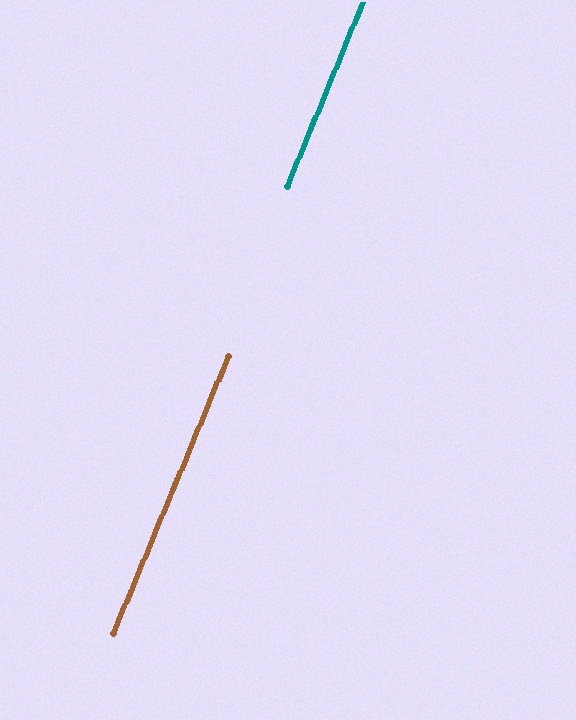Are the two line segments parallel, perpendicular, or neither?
Parallel — their directions differ by only 0.5°.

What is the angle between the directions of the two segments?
Approximately 0 degrees.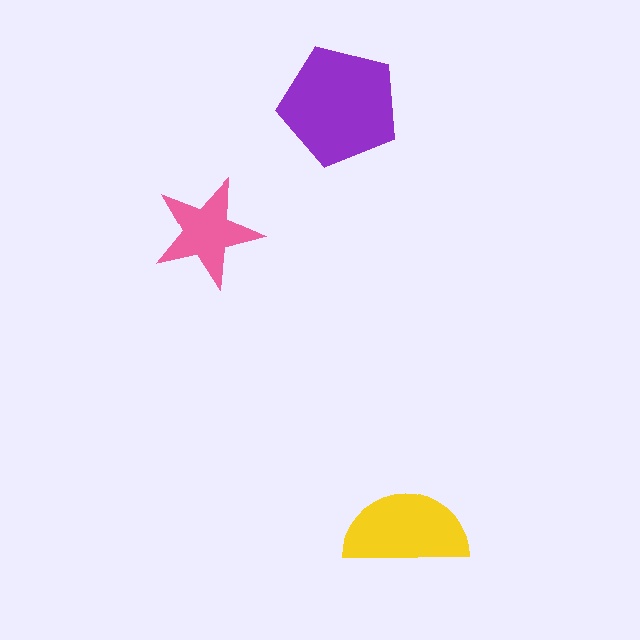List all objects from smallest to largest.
The pink star, the yellow semicircle, the purple pentagon.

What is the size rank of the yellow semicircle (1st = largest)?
2nd.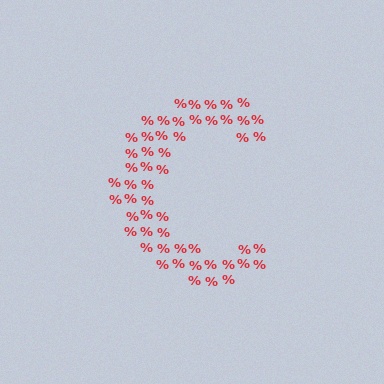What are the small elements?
The small elements are percent signs.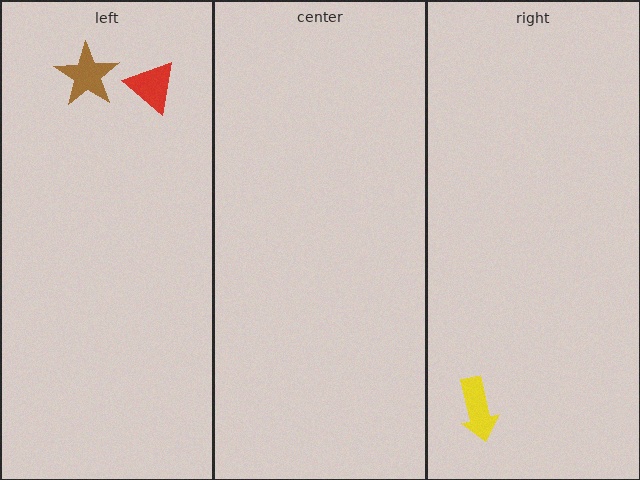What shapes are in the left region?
The brown star, the red triangle.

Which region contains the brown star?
The left region.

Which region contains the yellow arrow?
The right region.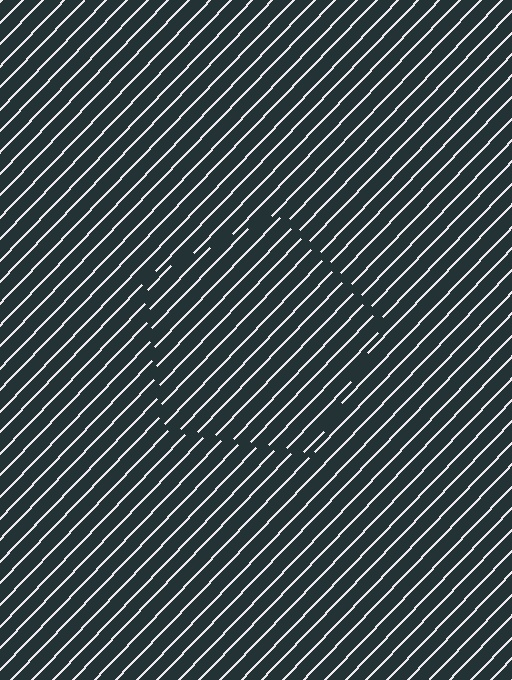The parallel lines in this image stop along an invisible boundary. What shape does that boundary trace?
An illusory pentagon. The interior of the shape contains the same grating, shifted by half a period — the contour is defined by the phase discontinuity where line-ends from the inner and outer gratings abut.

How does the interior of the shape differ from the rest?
The interior of the shape contains the same grating, shifted by half a period — the contour is defined by the phase discontinuity where line-ends from the inner and outer gratings abut.